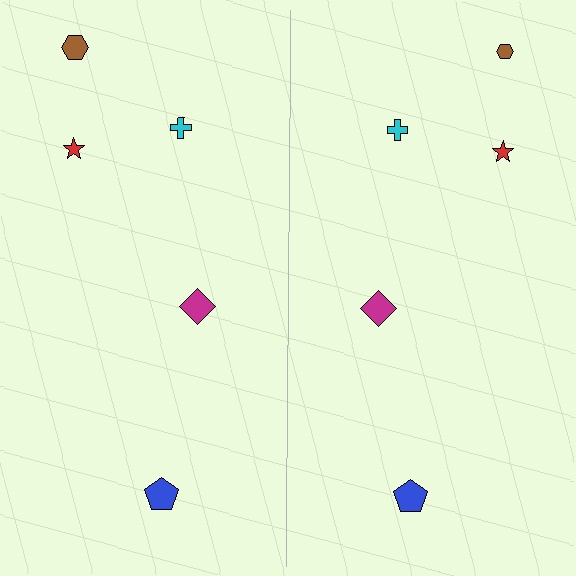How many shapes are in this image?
There are 10 shapes in this image.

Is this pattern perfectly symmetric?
No, the pattern is not perfectly symmetric. The brown hexagon on the right side has a different size than its mirror counterpart.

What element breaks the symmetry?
The brown hexagon on the right side has a different size than its mirror counterpart.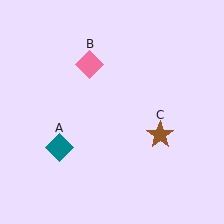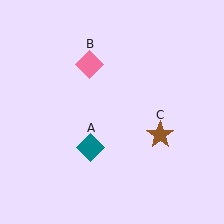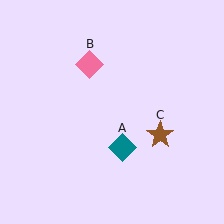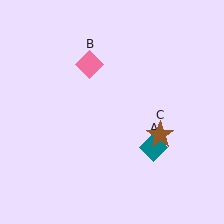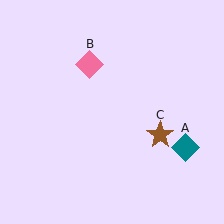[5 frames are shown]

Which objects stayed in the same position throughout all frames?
Pink diamond (object B) and brown star (object C) remained stationary.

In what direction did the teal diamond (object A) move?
The teal diamond (object A) moved right.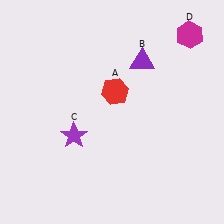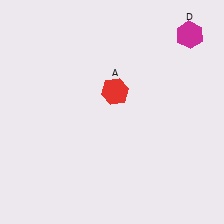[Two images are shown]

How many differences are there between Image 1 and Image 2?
There are 2 differences between the two images.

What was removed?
The purple triangle (B), the purple star (C) were removed in Image 2.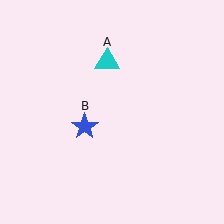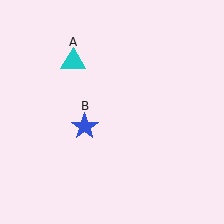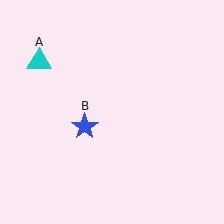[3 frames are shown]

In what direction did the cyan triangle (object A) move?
The cyan triangle (object A) moved left.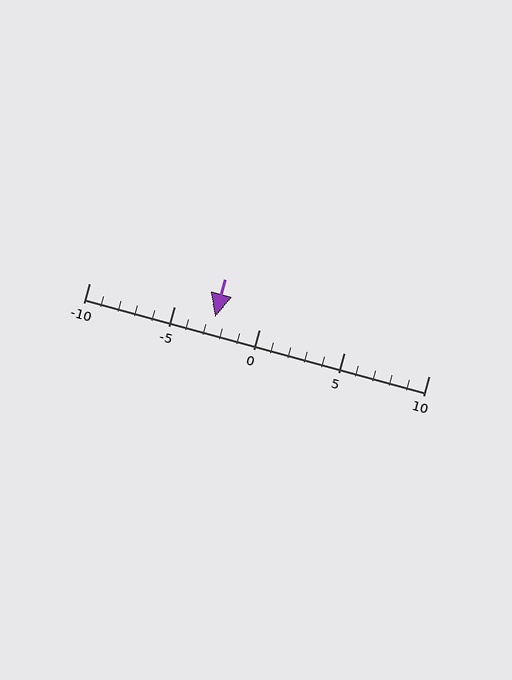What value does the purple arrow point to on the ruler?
The purple arrow points to approximately -3.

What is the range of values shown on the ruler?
The ruler shows values from -10 to 10.